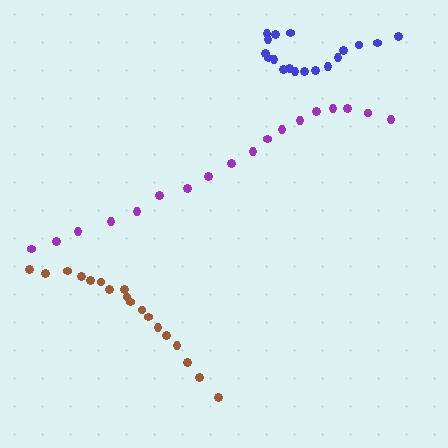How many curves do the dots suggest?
There are 3 distinct paths.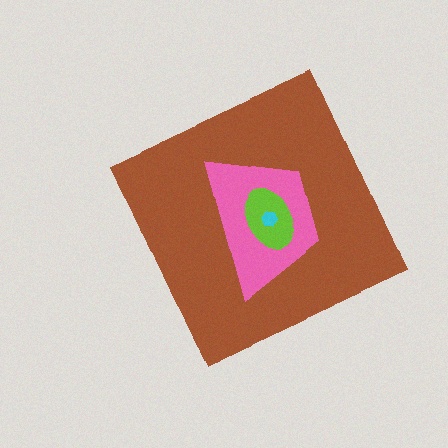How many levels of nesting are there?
4.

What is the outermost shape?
The brown diamond.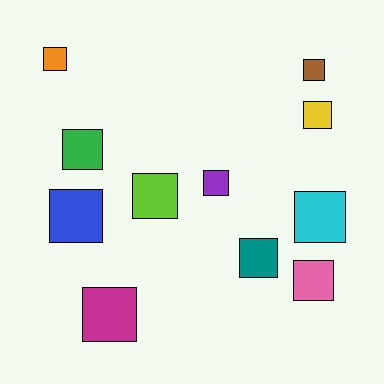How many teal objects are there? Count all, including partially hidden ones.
There is 1 teal object.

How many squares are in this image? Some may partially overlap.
There are 11 squares.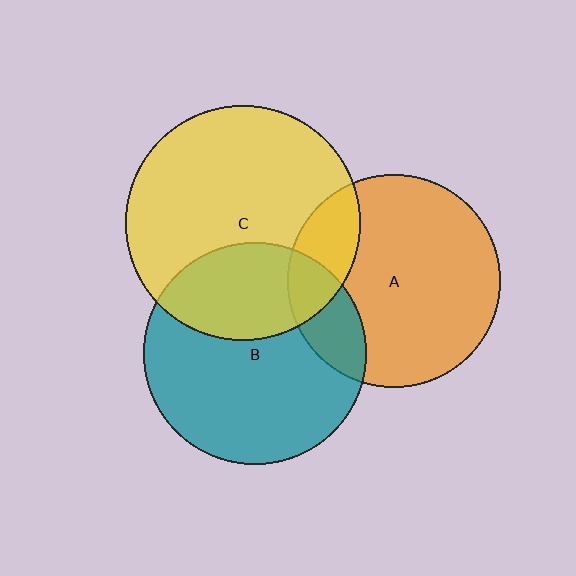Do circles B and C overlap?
Yes.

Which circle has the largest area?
Circle C (yellow).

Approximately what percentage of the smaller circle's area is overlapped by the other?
Approximately 35%.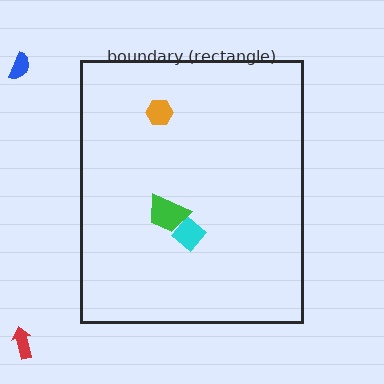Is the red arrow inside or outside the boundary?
Outside.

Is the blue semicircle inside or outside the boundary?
Outside.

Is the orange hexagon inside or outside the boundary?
Inside.